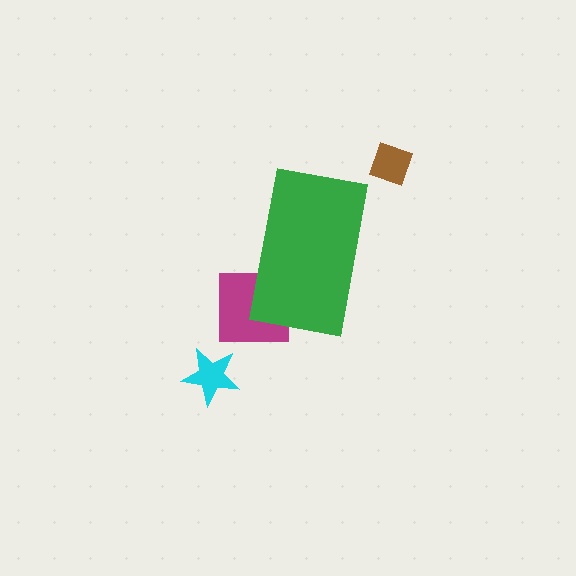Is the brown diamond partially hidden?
No, the brown diamond is fully visible.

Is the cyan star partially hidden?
No, the cyan star is fully visible.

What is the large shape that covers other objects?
A green rectangle.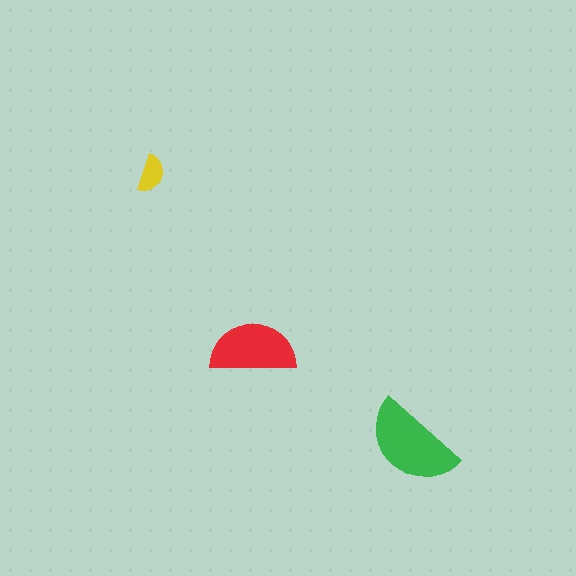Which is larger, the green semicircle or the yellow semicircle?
The green one.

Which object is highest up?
The yellow semicircle is topmost.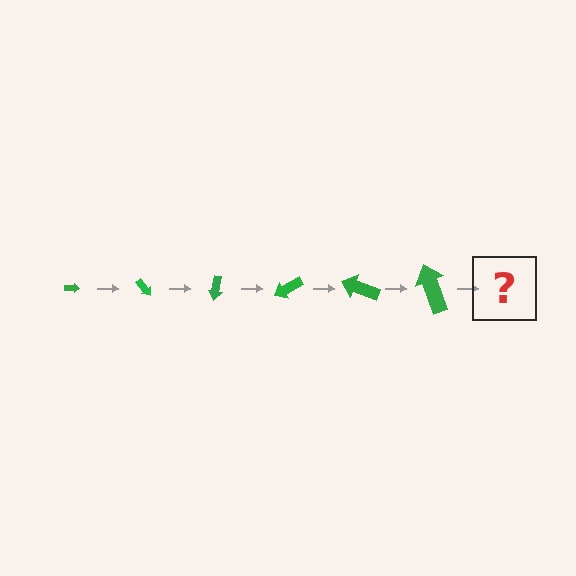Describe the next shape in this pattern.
It should be an arrow, larger than the previous one and rotated 300 degrees from the start.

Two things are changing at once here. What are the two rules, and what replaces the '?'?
The two rules are that the arrow grows larger each step and it rotates 50 degrees each step. The '?' should be an arrow, larger than the previous one and rotated 300 degrees from the start.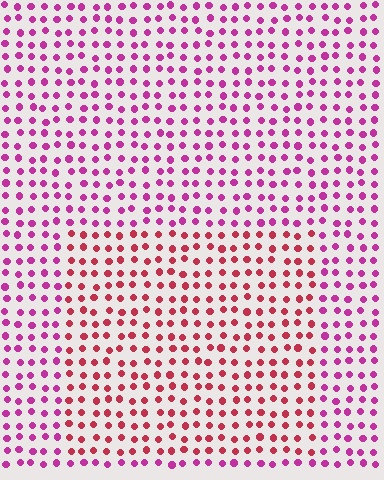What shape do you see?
I see a rectangle.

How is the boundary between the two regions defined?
The boundary is defined purely by a slight shift in hue (about 34 degrees). Spacing, size, and orientation are identical on both sides.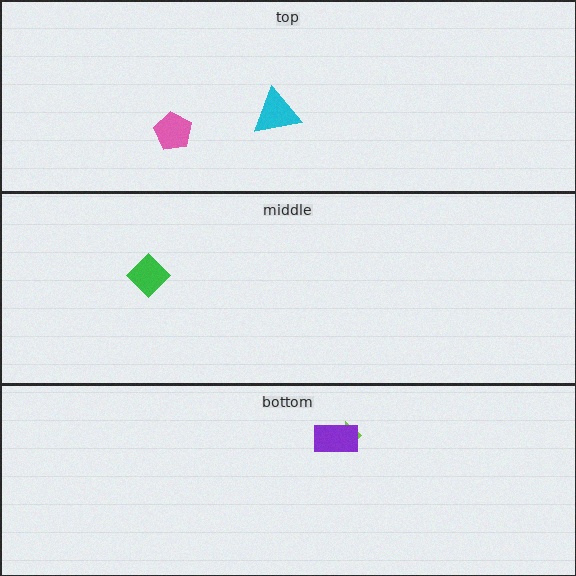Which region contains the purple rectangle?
The bottom region.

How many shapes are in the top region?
2.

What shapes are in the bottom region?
The lime arrow, the purple rectangle.